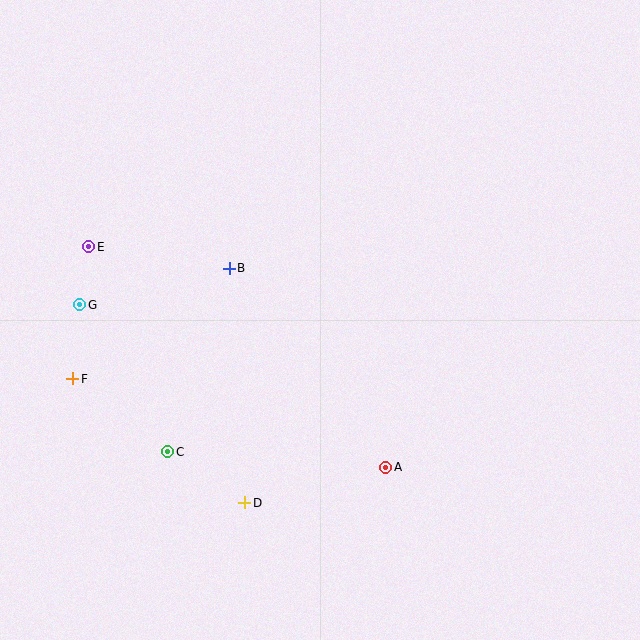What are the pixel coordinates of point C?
Point C is at (168, 452).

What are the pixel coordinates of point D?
Point D is at (245, 503).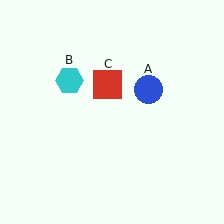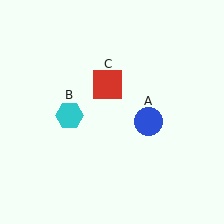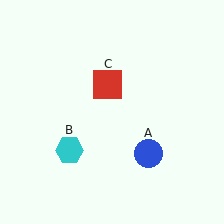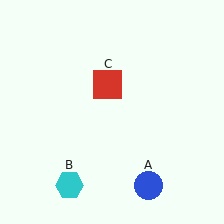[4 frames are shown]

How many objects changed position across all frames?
2 objects changed position: blue circle (object A), cyan hexagon (object B).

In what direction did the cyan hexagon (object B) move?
The cyan hexagon (object B) moved down.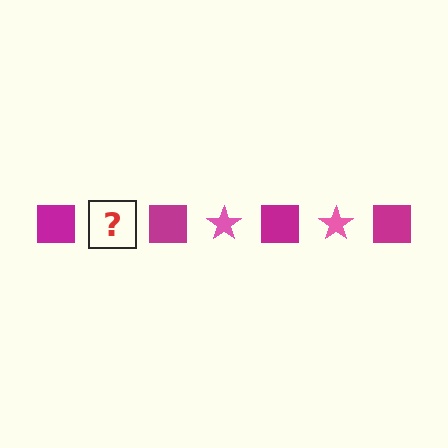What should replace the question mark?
The question mark should be replaced with a pink star.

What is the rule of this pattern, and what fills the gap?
The rule is that the pattern alternates between magenta square and pink star. The gap should be filled with a pink star.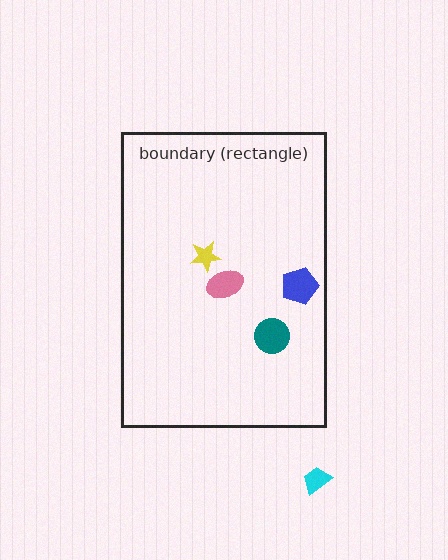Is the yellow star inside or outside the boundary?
Inside.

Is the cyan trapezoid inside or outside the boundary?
Outside.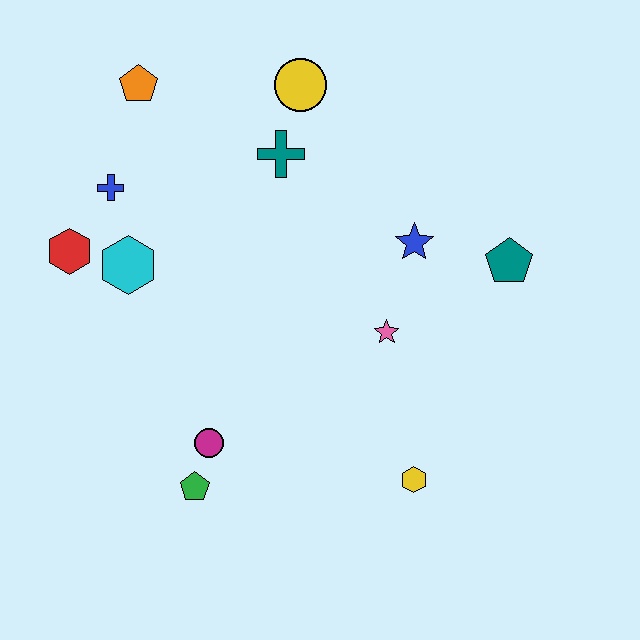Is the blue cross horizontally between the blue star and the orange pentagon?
No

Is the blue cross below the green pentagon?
No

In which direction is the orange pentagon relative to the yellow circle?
The orange pentagon is to the left of the yellow circle.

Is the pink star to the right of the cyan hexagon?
Yes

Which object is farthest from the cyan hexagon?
The teal pentagon is farthest from the cyan hexagon.